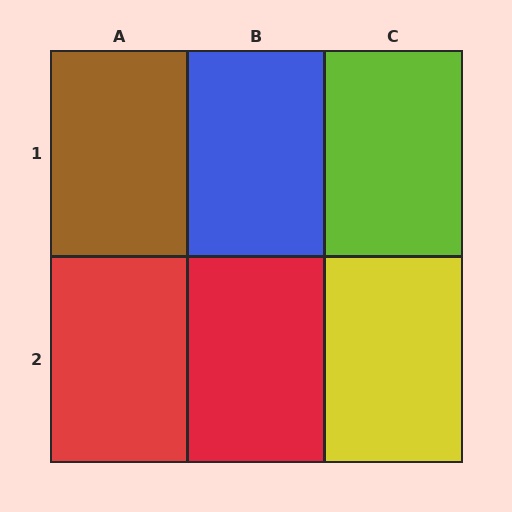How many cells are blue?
1 cell is blue.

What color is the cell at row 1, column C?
Lime.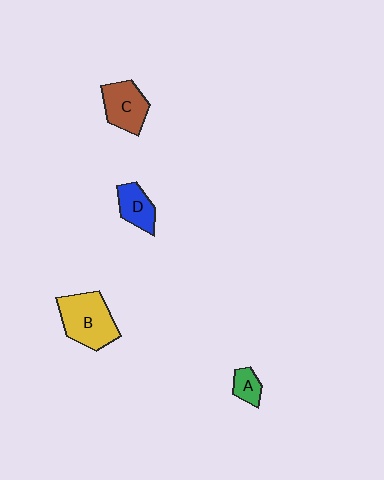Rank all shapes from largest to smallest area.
From largest to smallest: B (yellow), C (brown), D (blue), A (green).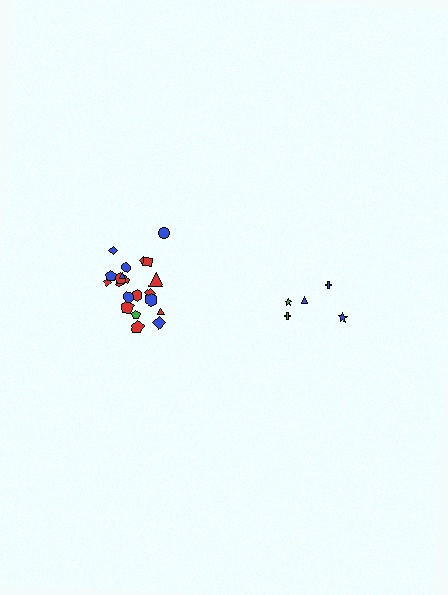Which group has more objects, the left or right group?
The left group.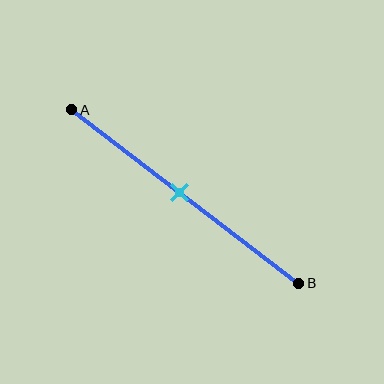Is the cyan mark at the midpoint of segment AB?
Yes, the mark is approximately at the midpoint.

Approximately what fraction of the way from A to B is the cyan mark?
The cyan mark is approximately 50% of the way from A to B.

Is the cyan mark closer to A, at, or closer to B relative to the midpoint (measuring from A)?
The cyan mark is approximately at the midpoint of segment AB.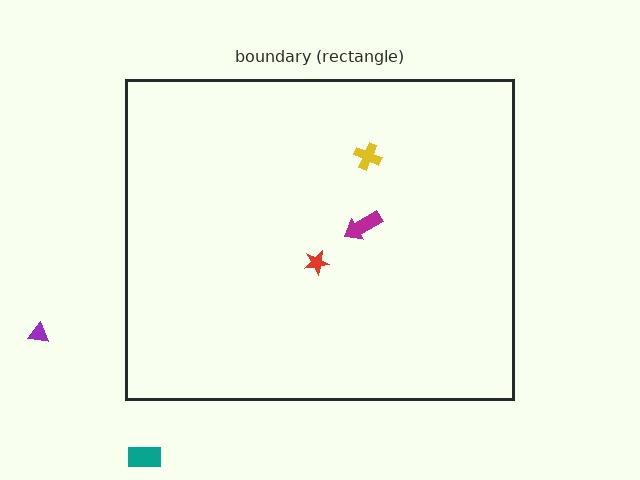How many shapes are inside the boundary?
3 inside, 2 outside.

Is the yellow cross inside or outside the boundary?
Inside.